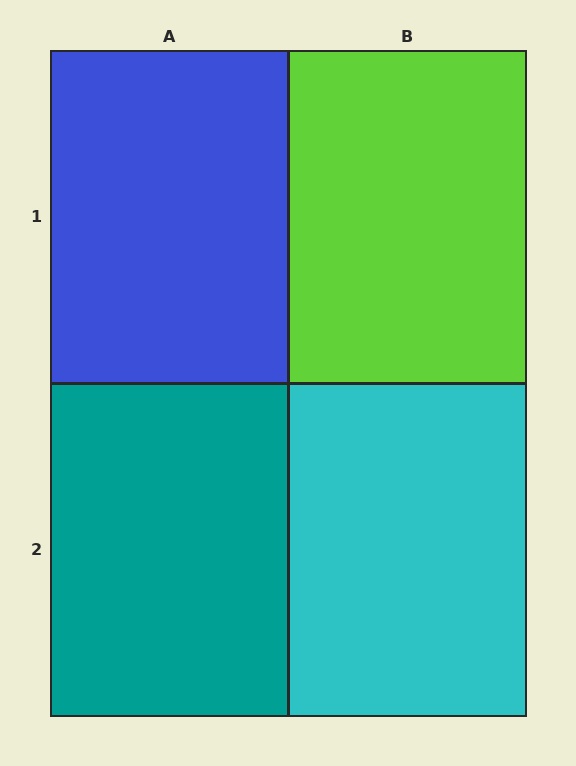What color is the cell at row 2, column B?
Cyan.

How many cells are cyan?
1 cell is cyan.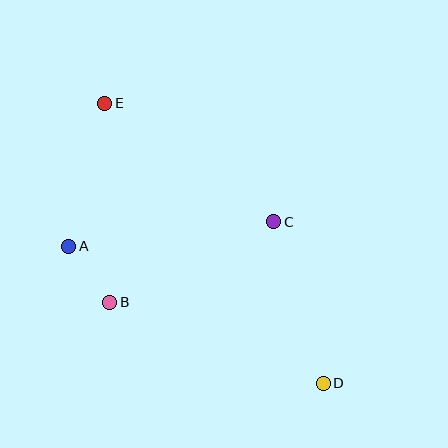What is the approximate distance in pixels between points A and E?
The distance between A and E is approximately 148 pixels.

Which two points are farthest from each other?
Points D and E are farthest from each other.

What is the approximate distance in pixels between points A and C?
The distance between A and C is approximately 207 pixels.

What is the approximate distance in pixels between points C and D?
The distance between C and D is approximately 169 pixels.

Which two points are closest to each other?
Points A and B are closest to each other.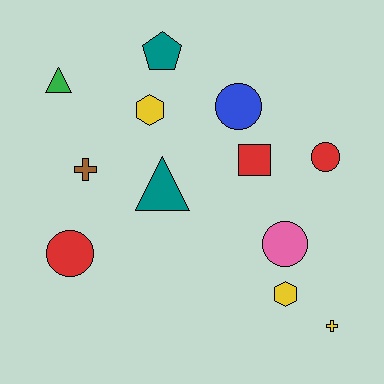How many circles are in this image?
There are 4 circles.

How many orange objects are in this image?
There are no orange objects.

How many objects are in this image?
There are 12 objects.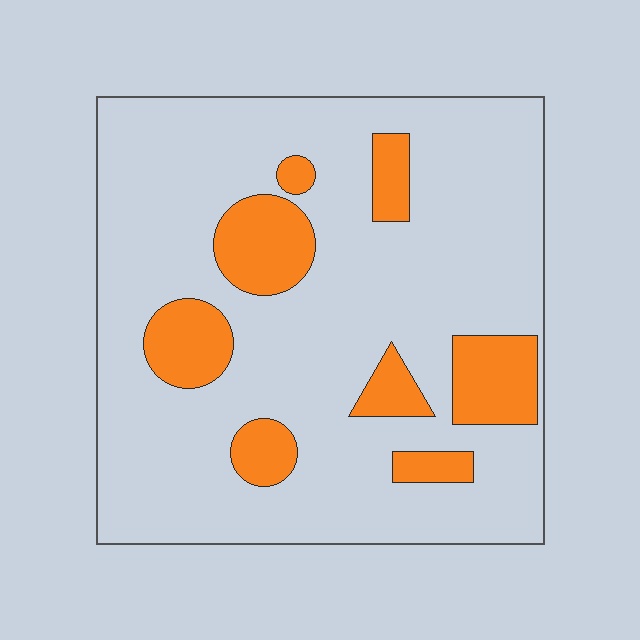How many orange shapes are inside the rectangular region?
8.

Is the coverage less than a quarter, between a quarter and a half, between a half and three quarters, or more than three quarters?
Less than a quarter.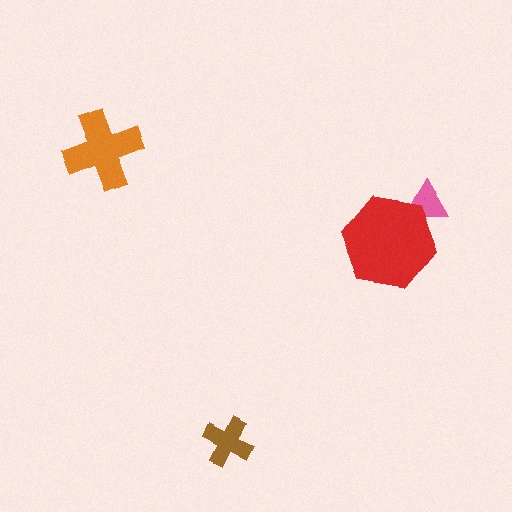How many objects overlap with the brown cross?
0 objects overlap with the brown cross.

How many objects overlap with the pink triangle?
1 object overlaps with the pink triangle.